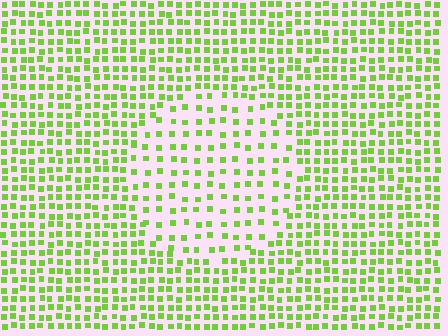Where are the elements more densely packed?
The elements are more densely packed outside the circle boundary.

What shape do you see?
I see a circle.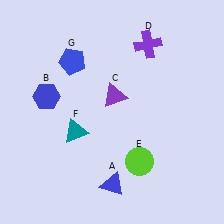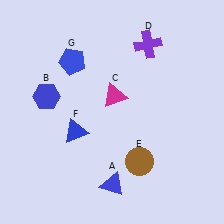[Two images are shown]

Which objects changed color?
C changed from purple to magenta. E changed from lime to brown. F changed from teal to blue.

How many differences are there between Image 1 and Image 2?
There are 3 differences between the two images.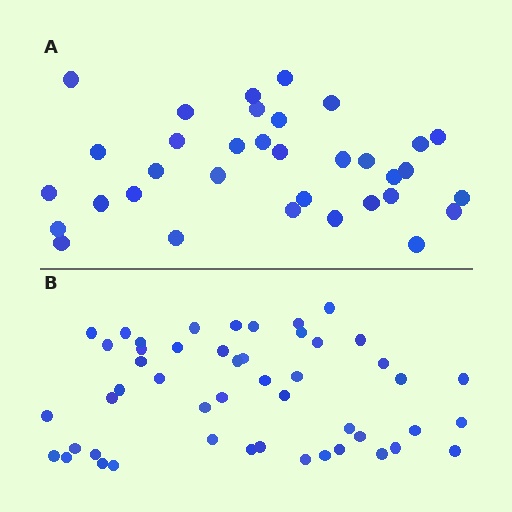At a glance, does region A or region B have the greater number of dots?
Region B (the bottom region) has more dots.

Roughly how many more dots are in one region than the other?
Region B has approximately 15 more dots than region A.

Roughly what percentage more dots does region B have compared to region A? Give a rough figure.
About 45% more.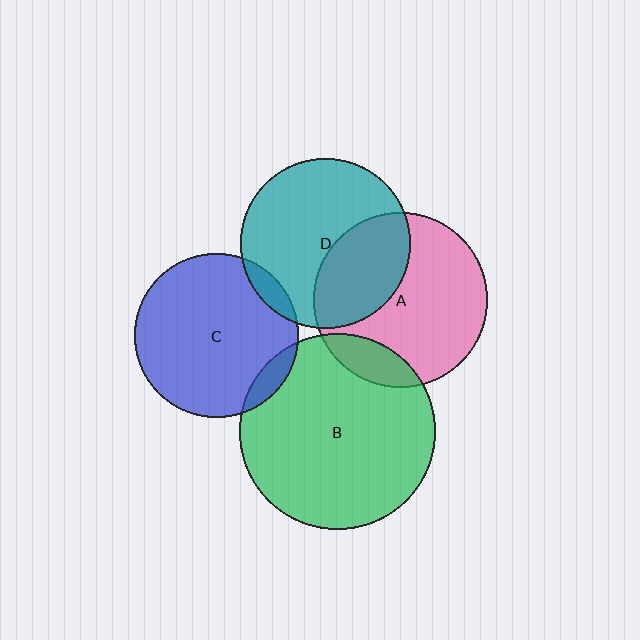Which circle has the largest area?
Circle B (green).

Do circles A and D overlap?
Yes.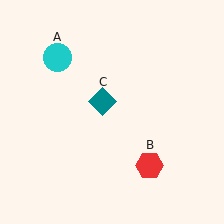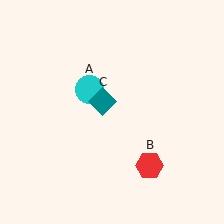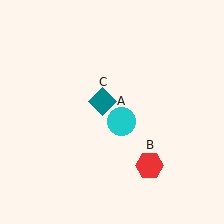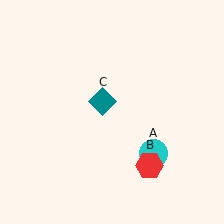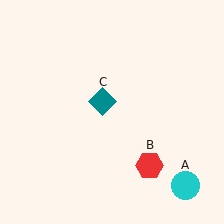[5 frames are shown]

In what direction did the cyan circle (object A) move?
The cyan circle (object A) moved down and to the right.